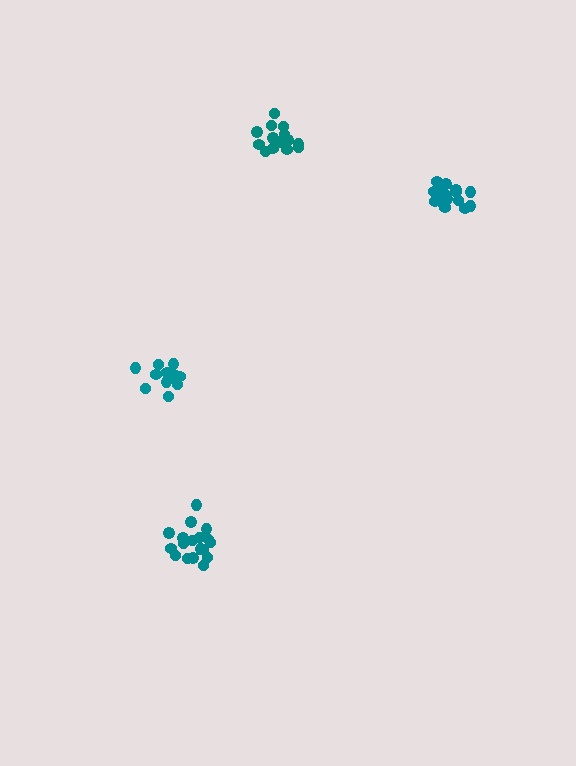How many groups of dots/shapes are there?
There are 4 groups.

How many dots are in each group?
Group 1: 14 dots, Group 2: 17 dots, Group 3: 18 dots, Group 4: 18 dots (67 total).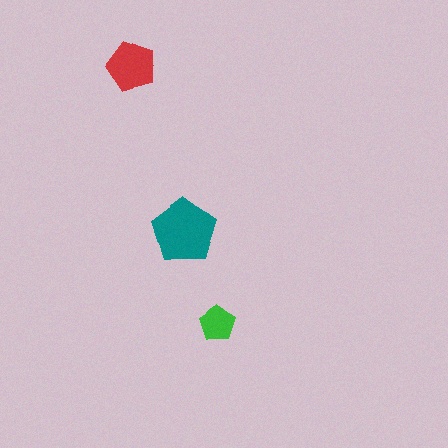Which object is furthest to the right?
The green pentagon is rightmost.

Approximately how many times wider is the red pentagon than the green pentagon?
About 1.5 times wider.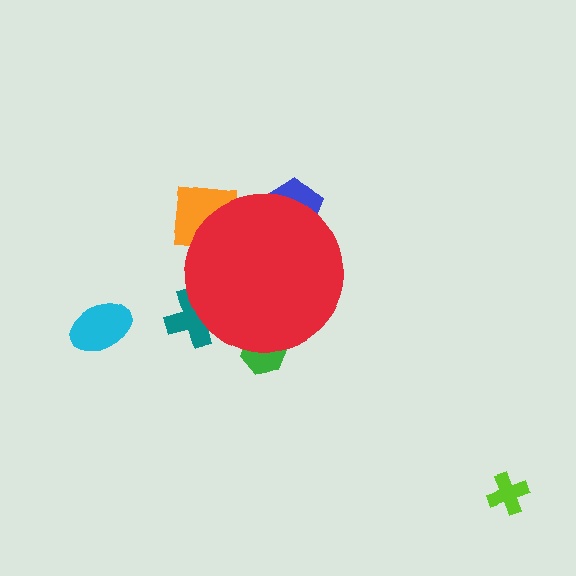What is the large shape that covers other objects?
A red circle.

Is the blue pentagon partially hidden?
Yes, the blue pentagon is partially hidden behind the red circle.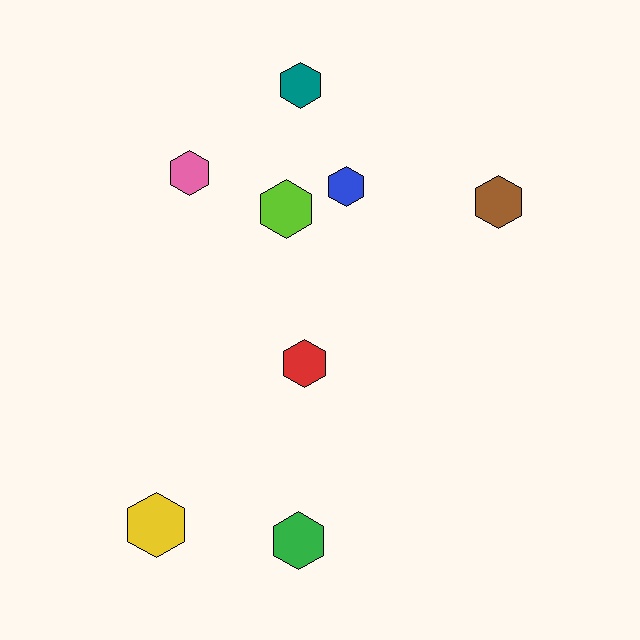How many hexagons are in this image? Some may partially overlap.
There are 8 hexagons.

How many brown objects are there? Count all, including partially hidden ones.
There is 1 brown object.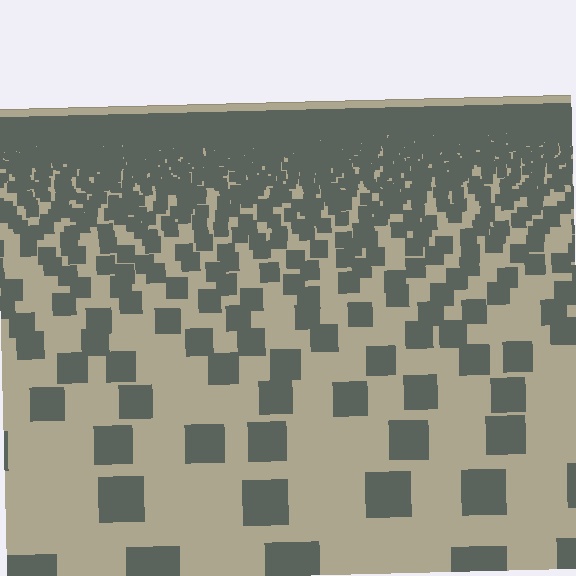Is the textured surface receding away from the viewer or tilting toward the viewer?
The surface is receding away from the viewer. Texture elements get smaller and denser toward the top.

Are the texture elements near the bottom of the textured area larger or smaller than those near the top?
Larger. Near the bottom, elements are closer to the viewer and appear at a bigger on-screen size.